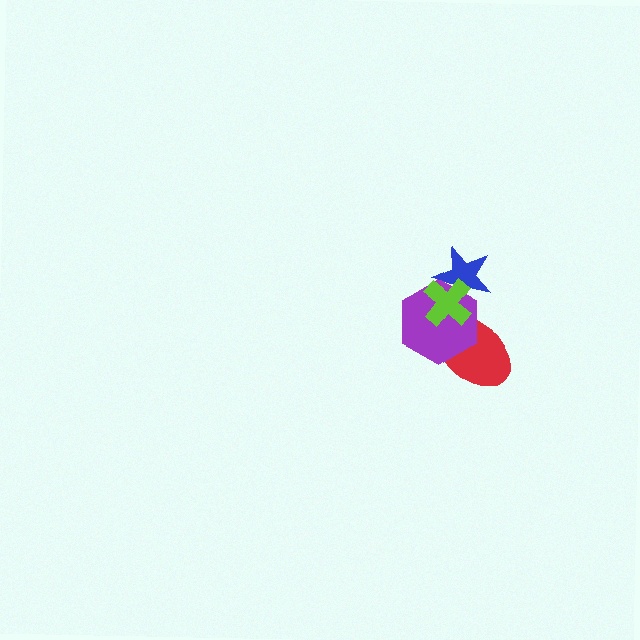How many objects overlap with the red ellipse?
2 objects overlap with the red ellipse.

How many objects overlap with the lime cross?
3 objects overlap with the lime cross.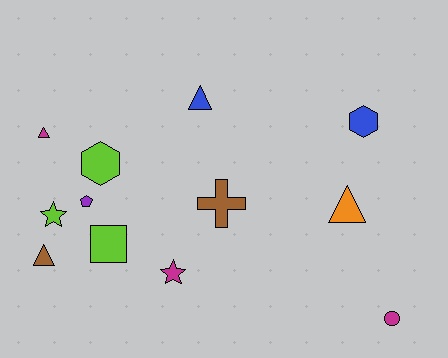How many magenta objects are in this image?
There are 3 magenta objects.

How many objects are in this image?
There are 12 objects.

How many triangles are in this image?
There are 4 triangles.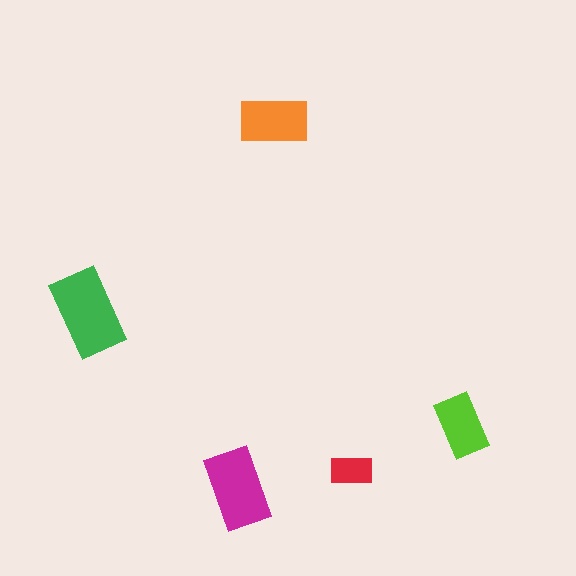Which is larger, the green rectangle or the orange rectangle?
The green one.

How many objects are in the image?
There are 5 objects in the image.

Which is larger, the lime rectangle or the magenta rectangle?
The magenta one.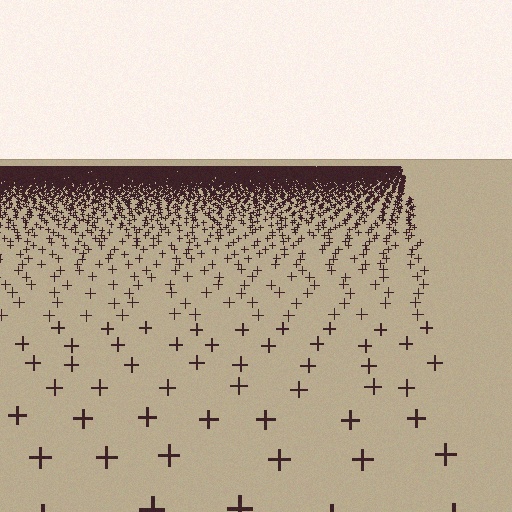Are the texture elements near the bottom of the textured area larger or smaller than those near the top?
Larger. Near the bottom, elements are closer to the viewer and appear at a bigger on-screen size.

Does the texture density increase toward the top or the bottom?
Density increases toward the top.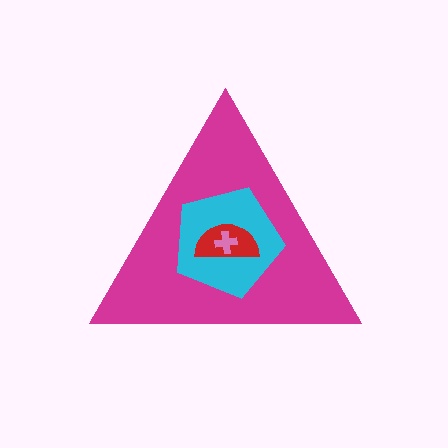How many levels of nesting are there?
4.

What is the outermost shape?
The magenta triangle.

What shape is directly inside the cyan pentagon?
The red semicircle.